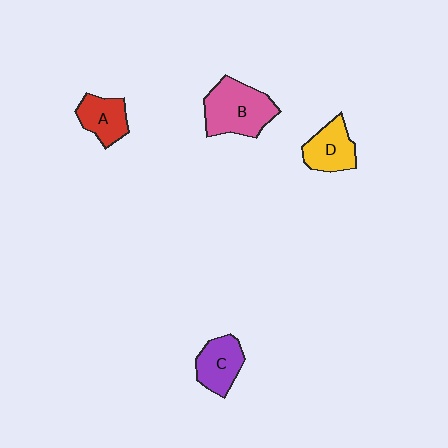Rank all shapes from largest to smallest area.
From largest to smallest: B (pink), C (purple), D (yellow), A (red).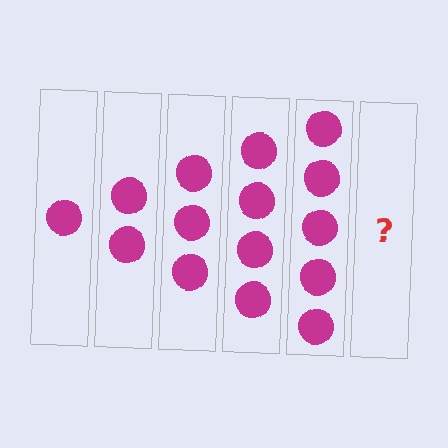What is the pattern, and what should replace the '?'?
The pattern is that each step adds one more circle. The '?' should be 6 circles.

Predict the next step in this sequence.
The next step is 6 circles.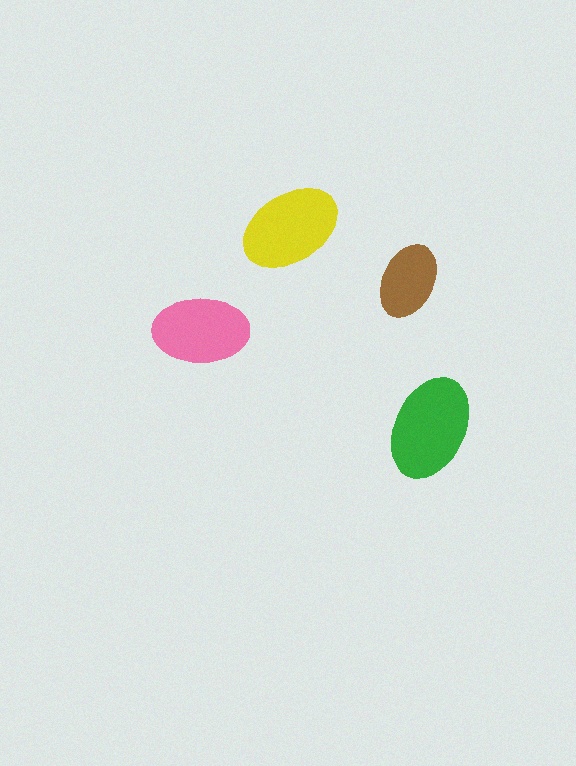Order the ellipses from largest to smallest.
the green one, the yellow one, the pink one, the brown one.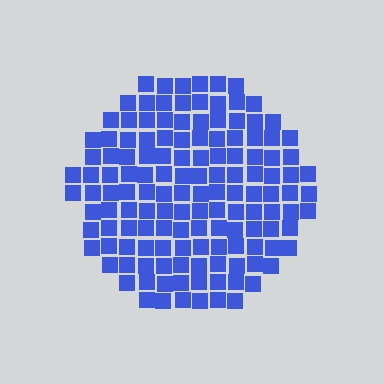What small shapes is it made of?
It is made of small squares.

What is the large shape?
The large shape is a circle.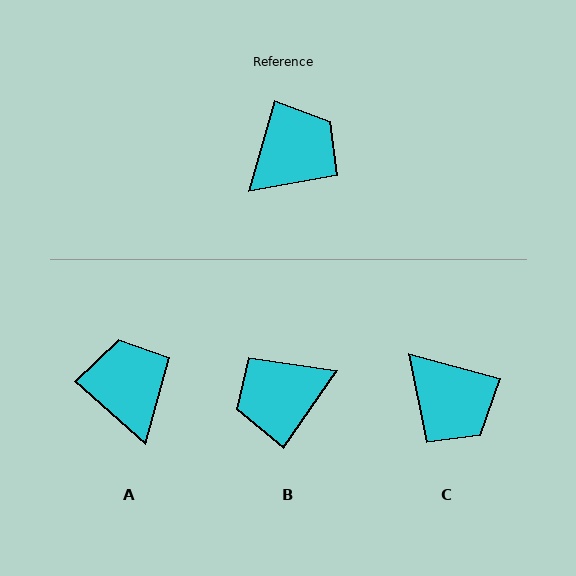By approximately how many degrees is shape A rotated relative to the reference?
Approximately 63 degrees counter-clockwise.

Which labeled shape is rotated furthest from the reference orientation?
B, about 161 degrees away.